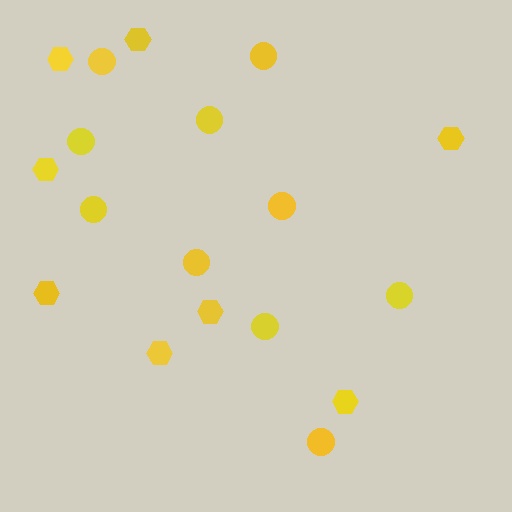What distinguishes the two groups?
There are 2 groups: one group of hexagons (8) and one group of circles (10).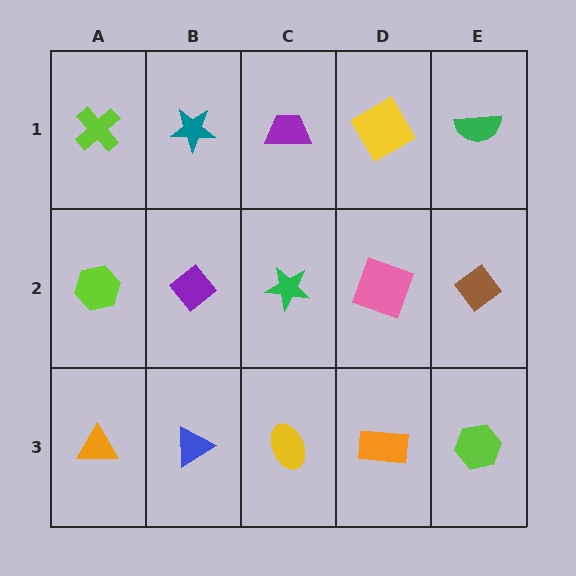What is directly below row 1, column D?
A pink square.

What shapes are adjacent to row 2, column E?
A green semicircle (row 1, column E), a lime hexagon (row 3, column E), a pink square (row 2, column D).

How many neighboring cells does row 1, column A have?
2.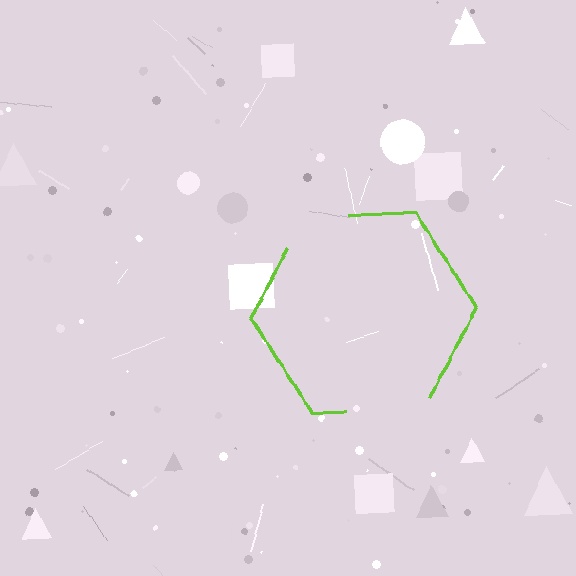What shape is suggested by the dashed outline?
The dashed outline suggests a hexagon.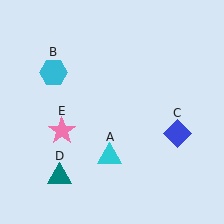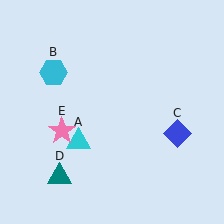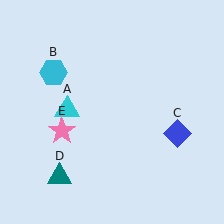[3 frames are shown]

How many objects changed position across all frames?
1 object changed position: cyan triangle (object A).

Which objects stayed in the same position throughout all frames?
Cyan hexagon (object B) and blue diamond (object C) and teal triangle (object D) and pink star (object E) remained stationary.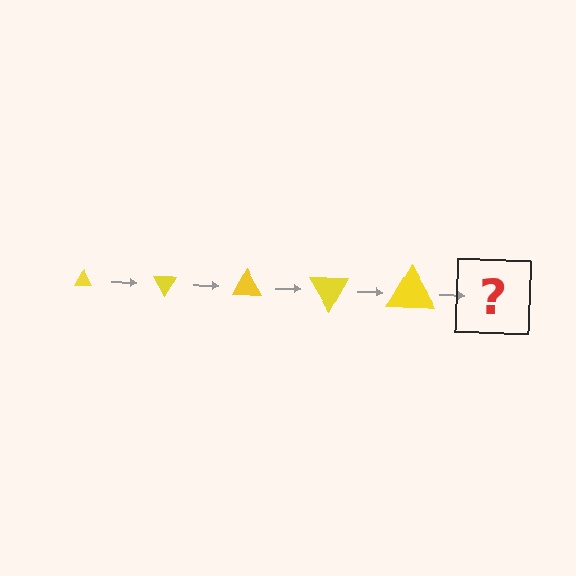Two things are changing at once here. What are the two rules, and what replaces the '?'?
The two rules are that the triangle grows larger each step and it rotates 60 degrees each step. The '?' should be a triangle, larger than the previous one and rotated 300 degrees from the start.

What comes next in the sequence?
The next element should be a triangle, larger than the previous one and rotated 300 degrees from the start.